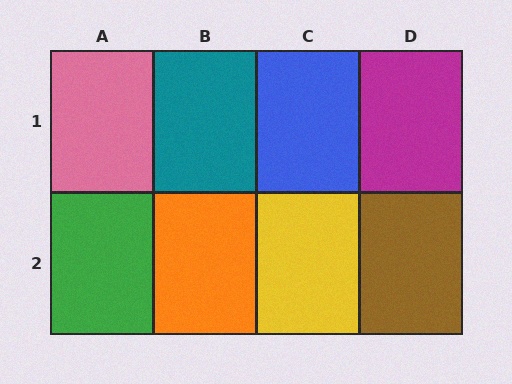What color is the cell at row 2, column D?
Brown.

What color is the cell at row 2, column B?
Orange.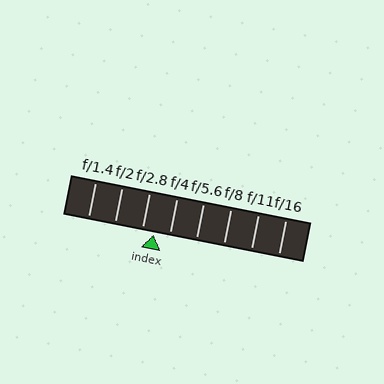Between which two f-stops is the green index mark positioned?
The index mark is between f/2.8 and f/4.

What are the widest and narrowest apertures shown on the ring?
The widest aperture shown is f/1.4 and the narrowest is f/16.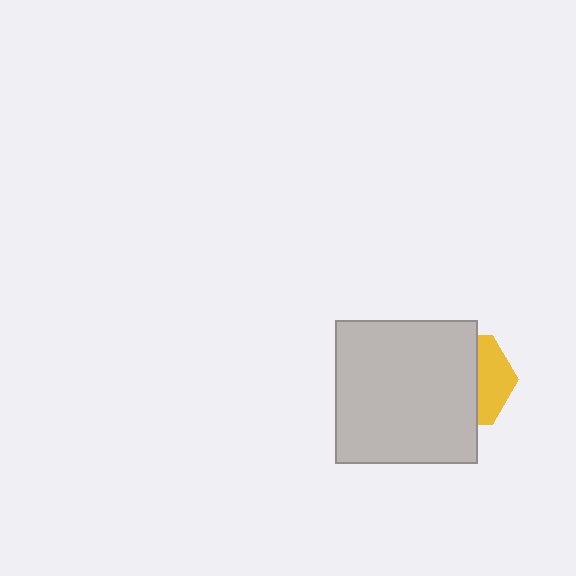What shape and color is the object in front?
The object in front is a light gray square.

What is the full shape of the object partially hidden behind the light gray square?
The partially hidden object is a yellow hexagon.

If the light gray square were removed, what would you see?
You would see the complete yellow hexagon.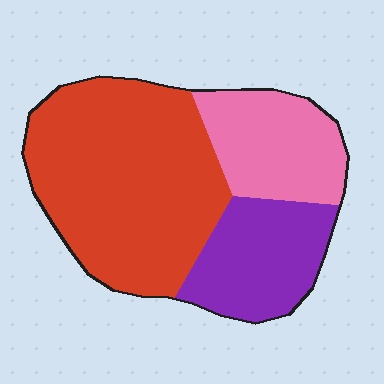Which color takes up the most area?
Red, at roughly 55%.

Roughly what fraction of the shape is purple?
Purple covers around 25% of the shape.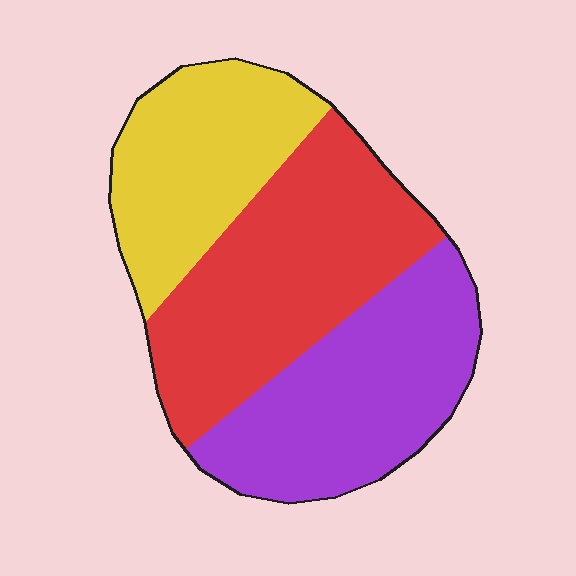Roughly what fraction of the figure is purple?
Purple takes up about one third (1/3) of the figure.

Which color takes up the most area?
Red, at roughly 40%.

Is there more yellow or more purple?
Purple.